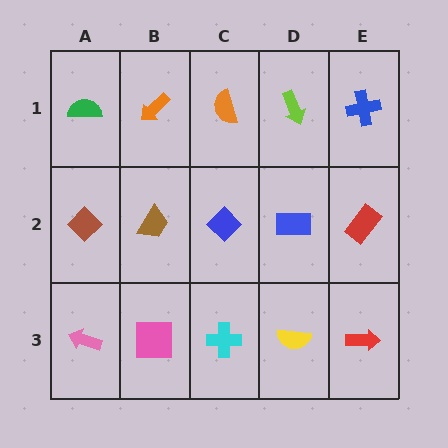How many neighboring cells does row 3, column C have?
3.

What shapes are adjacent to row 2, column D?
A lime arrow (row 1, column D), a yellow semicircle (row 3, column D), a blue diamond (row 2, column C), a red rectangle (row 2, column E).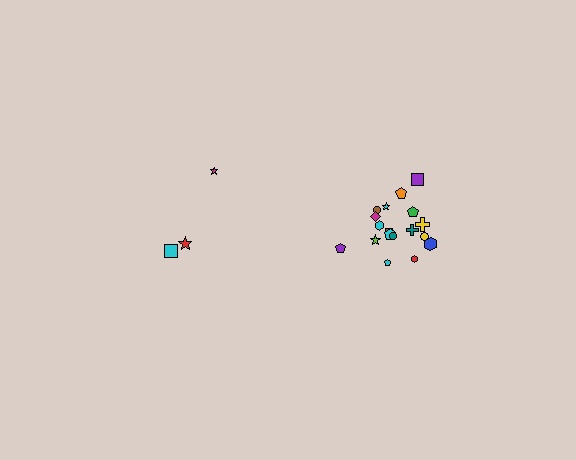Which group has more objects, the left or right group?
The right group.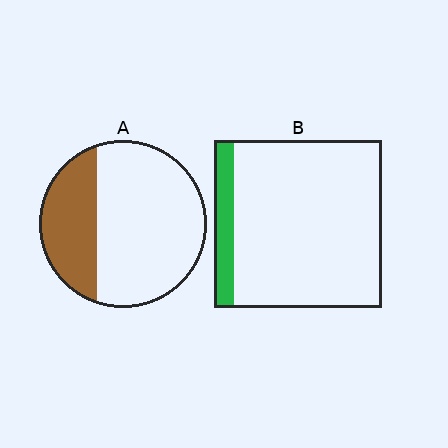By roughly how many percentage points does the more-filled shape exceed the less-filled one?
By roughly 20 percentage points (A over B).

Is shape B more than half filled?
No.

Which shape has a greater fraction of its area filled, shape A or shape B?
Shape A.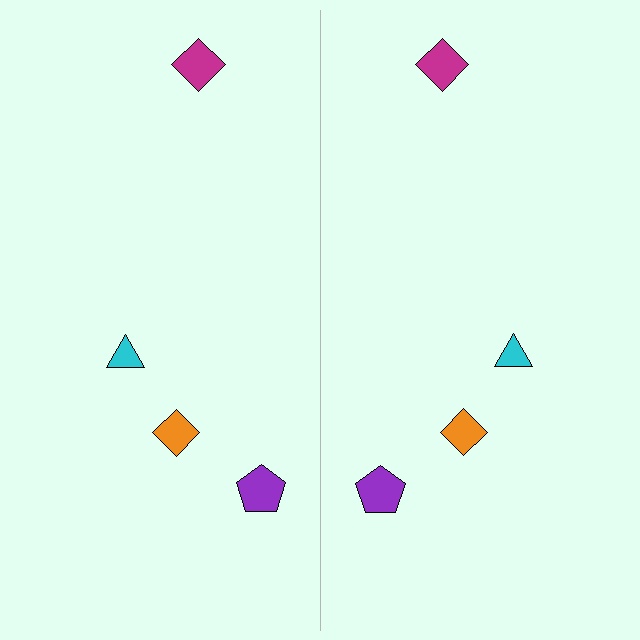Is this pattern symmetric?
Yes, this pattern has bilateral (reflection) symmetry.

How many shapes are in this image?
There are 8 shapes in this image.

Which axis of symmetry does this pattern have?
The pattern has a vertical axis of symmetry running through the center of the image.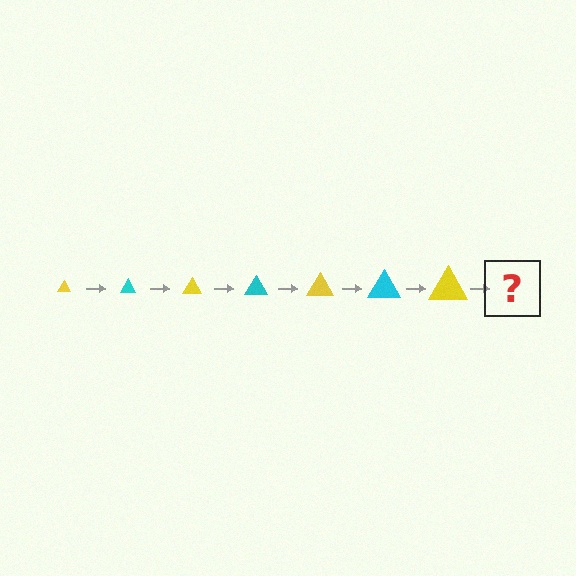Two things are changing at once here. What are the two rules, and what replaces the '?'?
The two rules are that the triangle grows larger each step and the color cycles through yellow and cyan. The '?' should be a cyan triangle, larger than the previous one.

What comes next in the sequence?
The next element should be a cyan triangle, larger than the previous one.